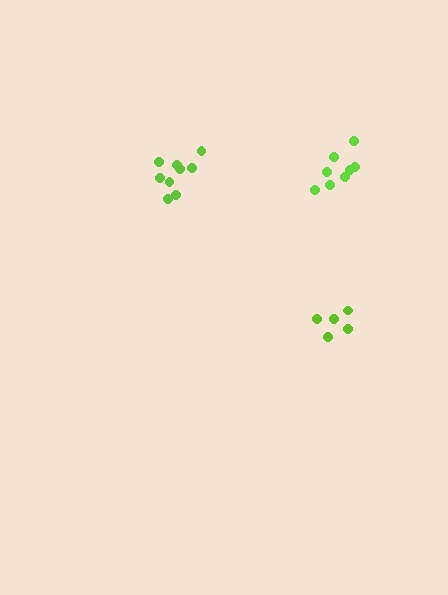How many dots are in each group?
Group 1: 5 dots, Group 2: 8 dots, Group 3: 9 dots (22 total).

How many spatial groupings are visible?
There are 3 spatial groupings.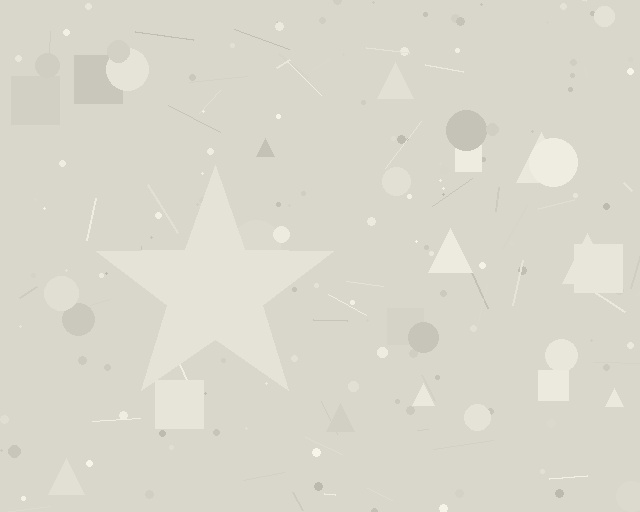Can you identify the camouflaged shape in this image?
The camouflaged shape is a star.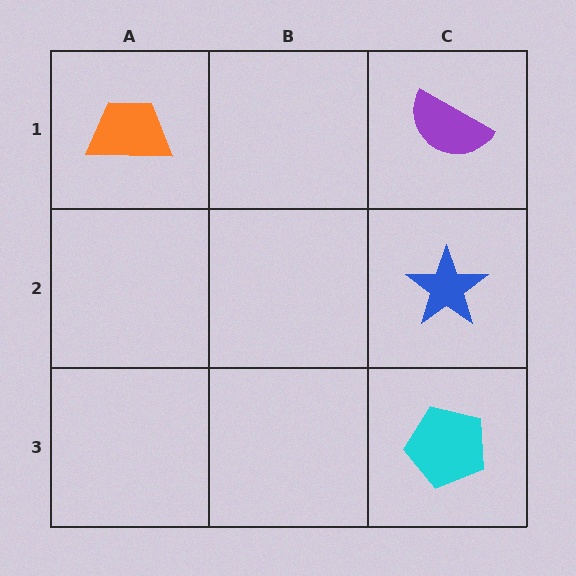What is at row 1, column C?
A purple semicircle.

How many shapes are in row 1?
2 shapes.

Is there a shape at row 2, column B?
No, that cell is empty.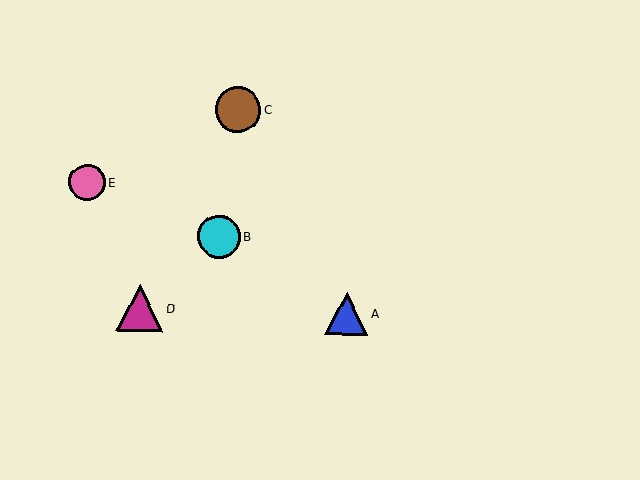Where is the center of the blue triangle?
The center of the blue triangle is at (347, 314).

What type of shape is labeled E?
Shape E is a pink circle.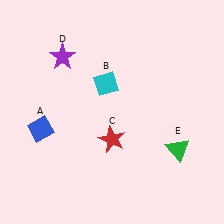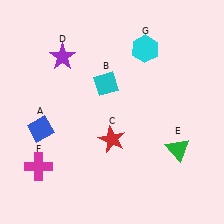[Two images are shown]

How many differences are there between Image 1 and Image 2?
There are 2 differences between the two images.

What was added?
A magenta cross (F), a cyan hexagon (G) were added in Image 2.